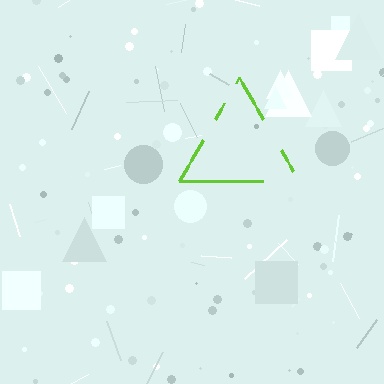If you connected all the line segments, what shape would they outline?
They would outline a triangle.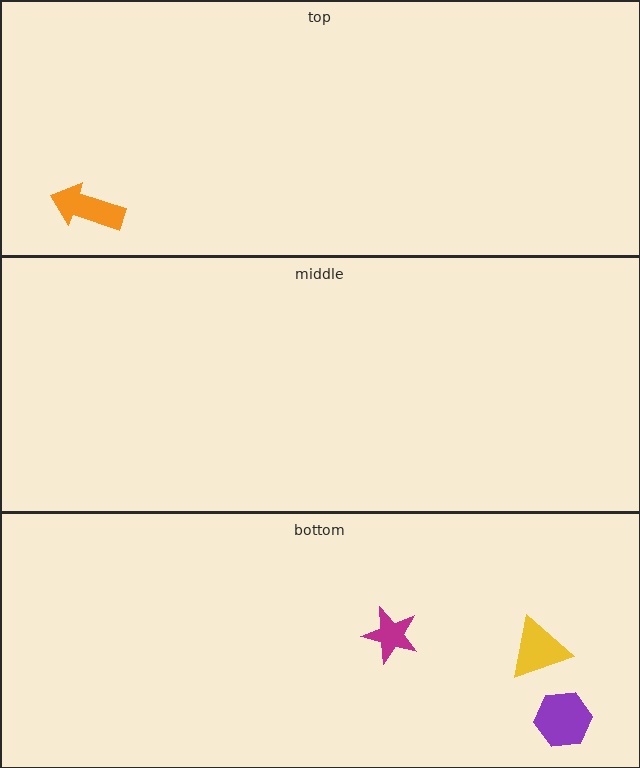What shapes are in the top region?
The orange arrow.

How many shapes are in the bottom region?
3.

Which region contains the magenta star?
The bottom region.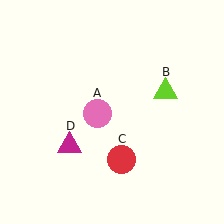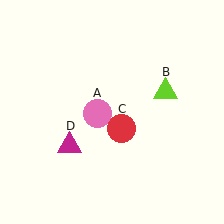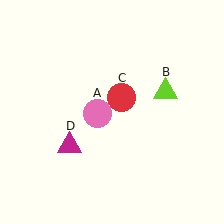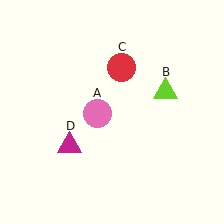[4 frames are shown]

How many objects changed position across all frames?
1 object changed position: red circle (object C).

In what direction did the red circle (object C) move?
The red circle (object C) moved up.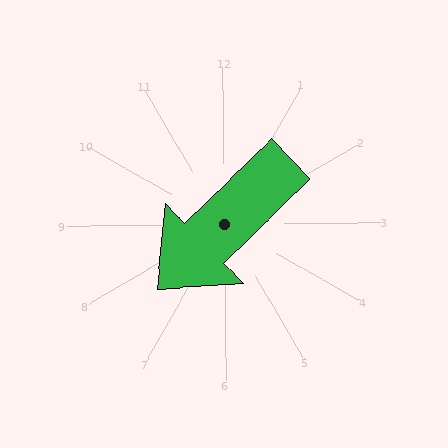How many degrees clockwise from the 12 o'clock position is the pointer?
Approximately 226 degrees.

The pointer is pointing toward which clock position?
Roughly 8 o'clock.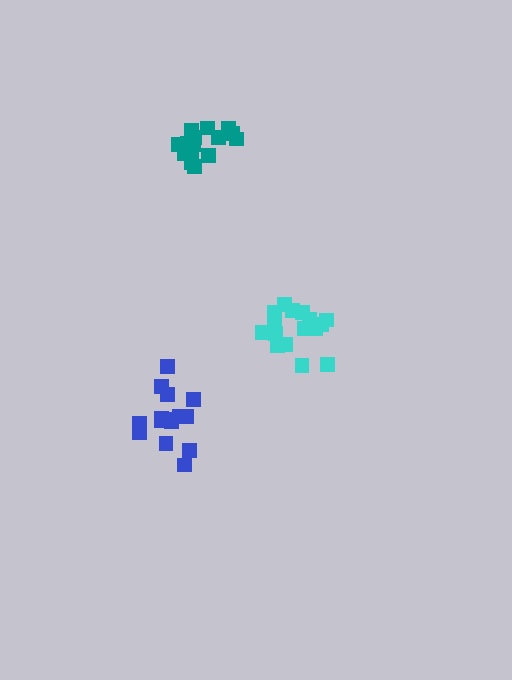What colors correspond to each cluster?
The clusters are colored: cyan, teal, blue.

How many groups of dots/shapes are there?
There are 3 groups.